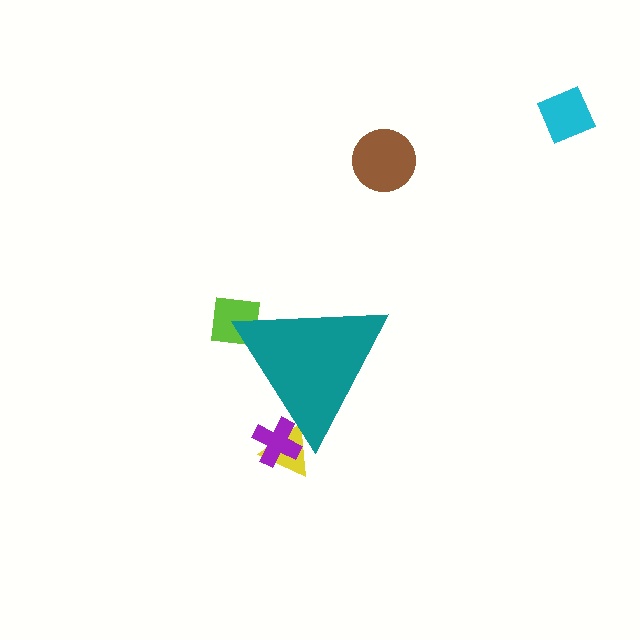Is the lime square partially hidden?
Yes, the lime square is partially hidden behind the teal triangle.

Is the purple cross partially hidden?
Yes, the purple cross is partially hidden behind the teal triangle.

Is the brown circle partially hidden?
No, the brown circle is fully visible.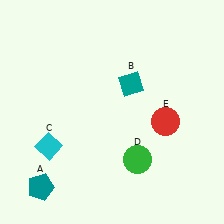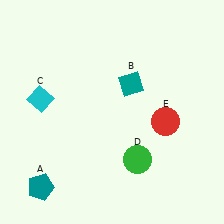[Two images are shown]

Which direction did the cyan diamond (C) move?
The cyan diamond (C) moved up.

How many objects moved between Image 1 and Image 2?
1 object moved between the two images.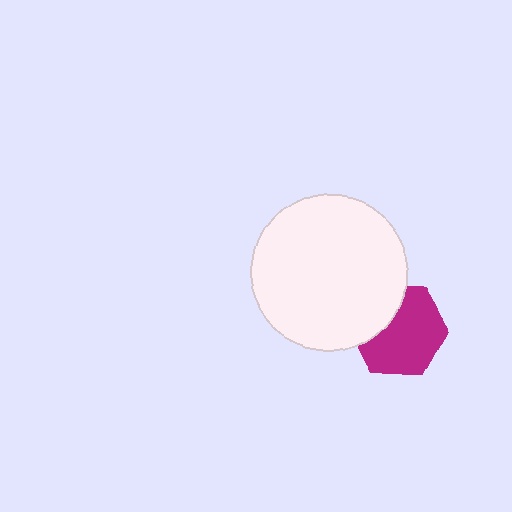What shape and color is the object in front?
The object in front is a white circle.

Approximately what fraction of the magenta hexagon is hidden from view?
Roughly 30% of the magenta hexagon is hidden behind the white circle.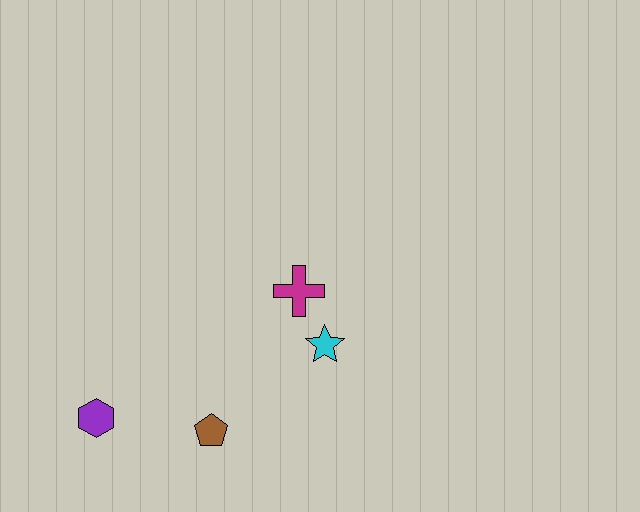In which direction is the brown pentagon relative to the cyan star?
The brown pentagon is to the left of the cyan star.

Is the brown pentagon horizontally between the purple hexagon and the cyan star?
Yes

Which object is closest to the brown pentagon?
The purple hexagon is closest to the brown pentagon.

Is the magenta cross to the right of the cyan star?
No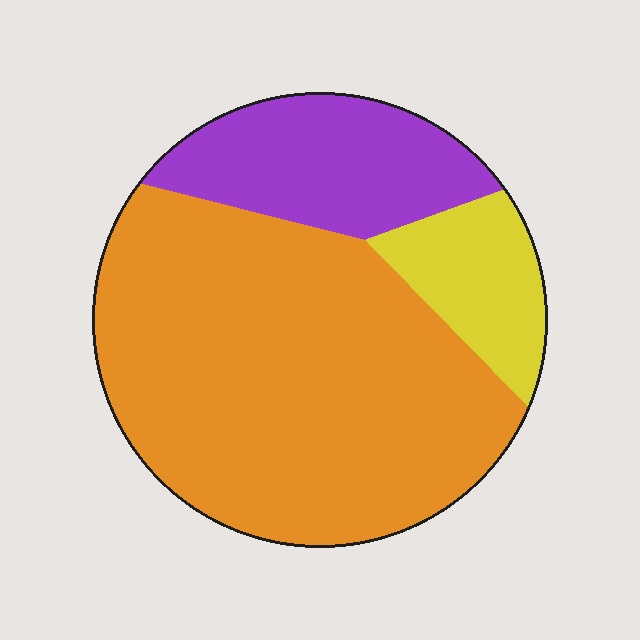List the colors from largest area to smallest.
From largest to smallest: orange, purple, yellow.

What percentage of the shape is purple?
Purple covers about 20% of the shape.